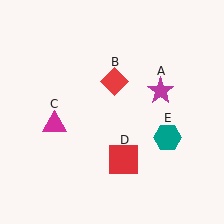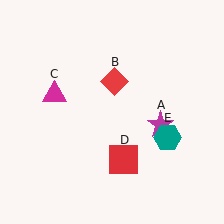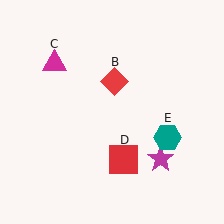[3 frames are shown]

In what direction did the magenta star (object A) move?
The magenta star (object A) moved down.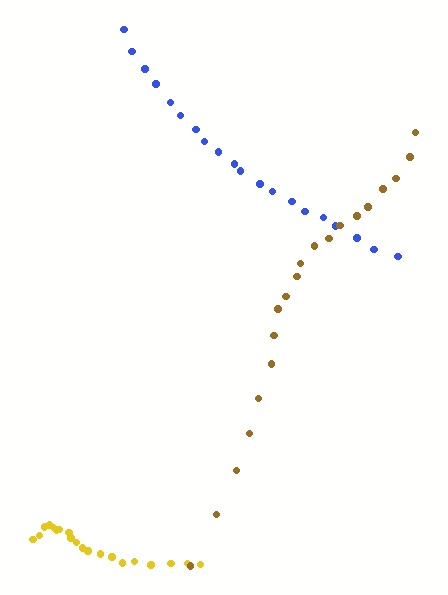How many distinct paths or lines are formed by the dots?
There are 3 distinct paths.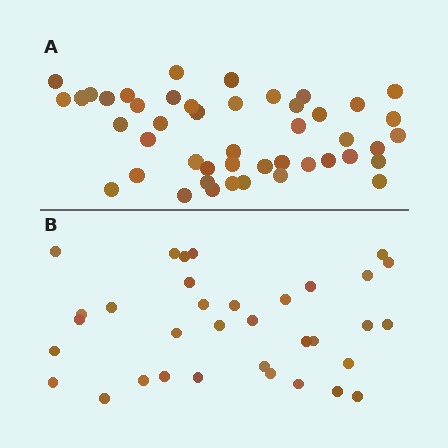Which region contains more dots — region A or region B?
Region A (the top region) has more dots.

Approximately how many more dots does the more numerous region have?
Region A has roughly 12 or so more dots than region B.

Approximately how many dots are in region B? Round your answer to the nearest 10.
About 30 dots. (The exact count is 34, which rounds to 30.)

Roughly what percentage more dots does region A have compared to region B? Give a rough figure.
About 35% more.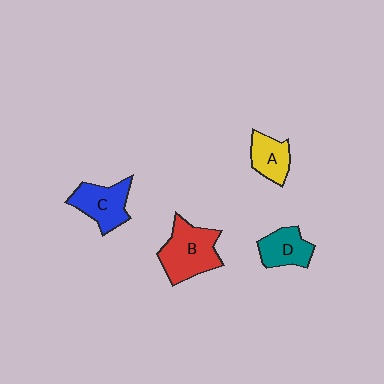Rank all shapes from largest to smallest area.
From largest to smallest: B (red), C (blue), D (teal), A (yellow).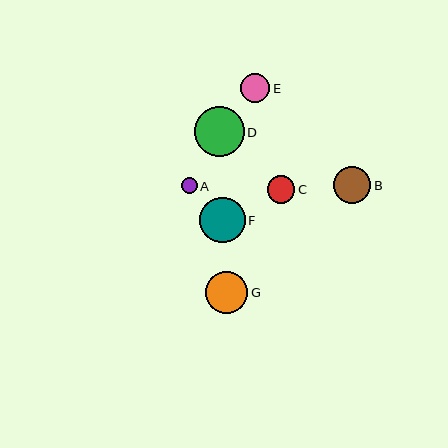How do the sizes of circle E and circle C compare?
Circle E and circle C are approximately the same size.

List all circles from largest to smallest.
From largest to smallest: D, F, G, B, E, C, A.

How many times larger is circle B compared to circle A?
Circle B is approximately 2.3 times the size of circle A.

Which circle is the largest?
Circle D is the largest with a size of approximately 49 pixels.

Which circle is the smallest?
Circle A is the smallest with a size of approximately 16 pixels.